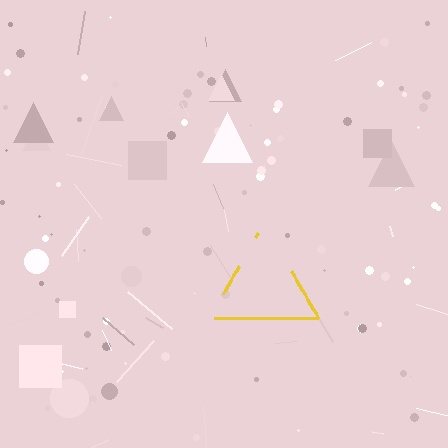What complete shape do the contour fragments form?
The contour fragments form a triangle.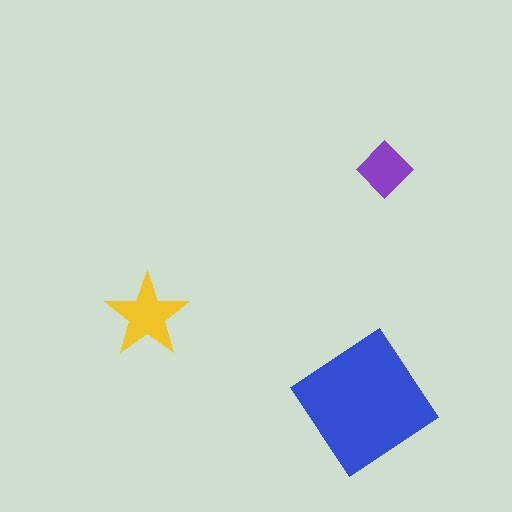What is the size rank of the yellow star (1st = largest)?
2nd.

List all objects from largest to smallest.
The blue diamond, the yellow star, the purple diamond.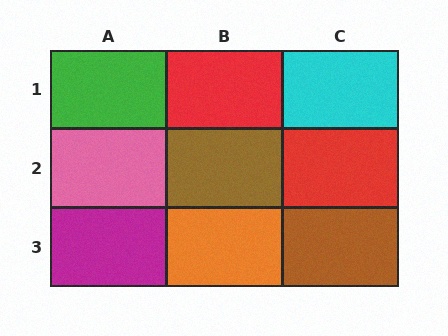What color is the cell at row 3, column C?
Brown.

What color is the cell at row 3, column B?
Orange.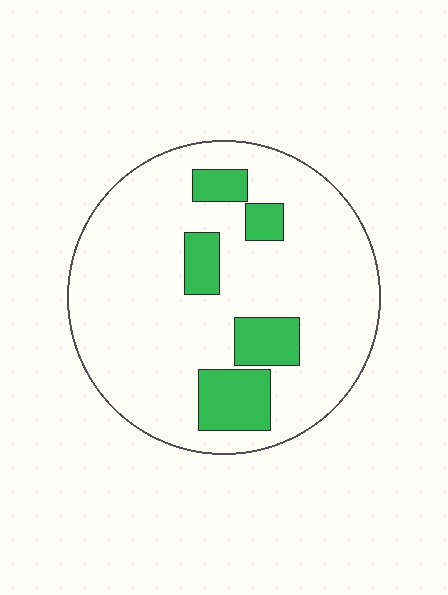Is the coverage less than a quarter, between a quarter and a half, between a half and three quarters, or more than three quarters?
Less than a quarter.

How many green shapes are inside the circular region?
5.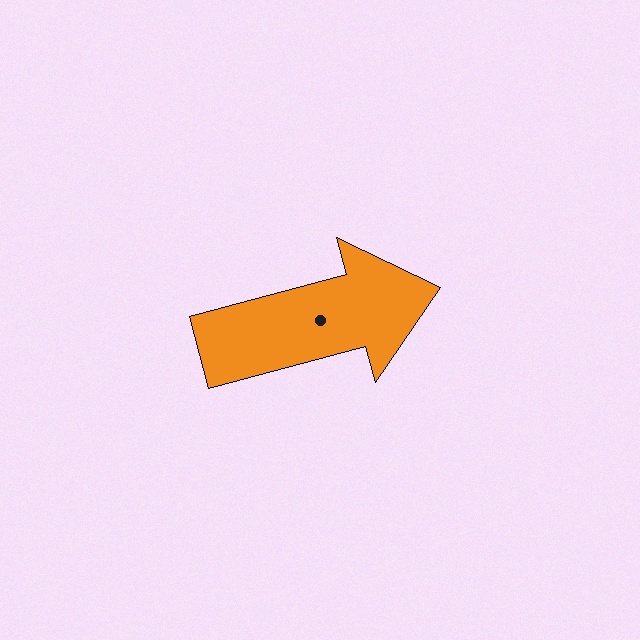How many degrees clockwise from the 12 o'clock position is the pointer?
Approximately 75 degrees.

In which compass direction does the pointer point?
East.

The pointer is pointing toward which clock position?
Roughly 2 o'clock.